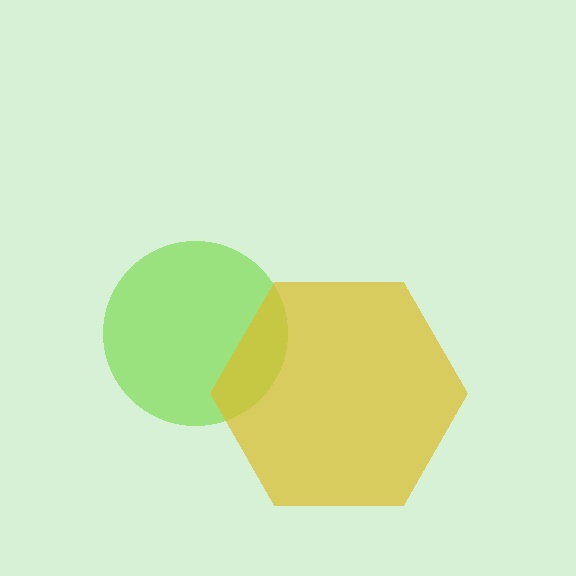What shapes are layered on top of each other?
The layered shapes are: a lime circle, a yellow hexagon.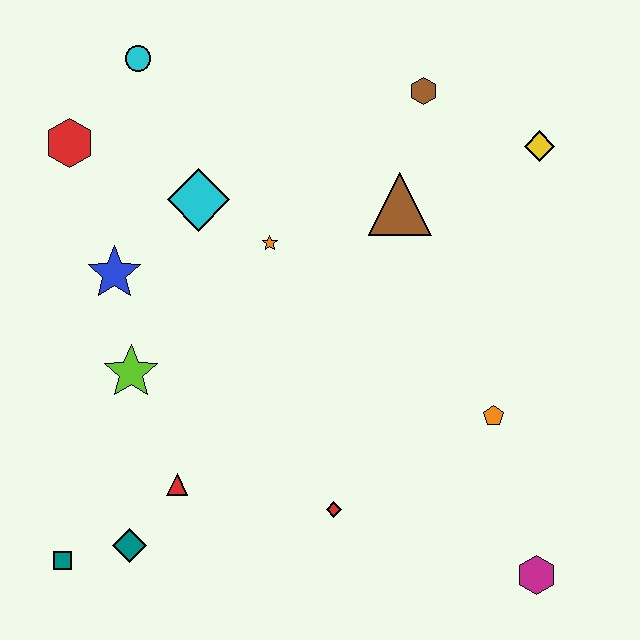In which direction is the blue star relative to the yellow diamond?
The blue star is to the left of the yellow diamond.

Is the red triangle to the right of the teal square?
Yes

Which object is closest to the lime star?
The blue star is closest to the lime star.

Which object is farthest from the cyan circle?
The magenta hexagon is farthest from the cyan circle.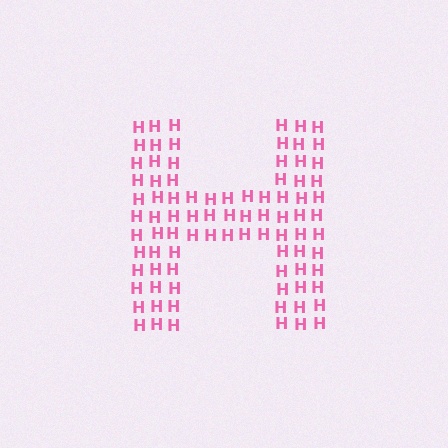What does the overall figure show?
The overall figure shows the letter H.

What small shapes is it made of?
It is made of small letter H's.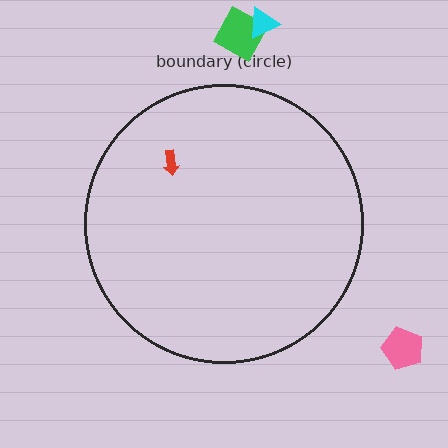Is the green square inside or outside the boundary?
Outside.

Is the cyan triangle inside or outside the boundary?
Outside.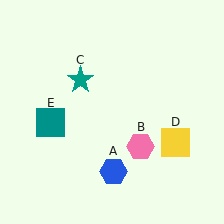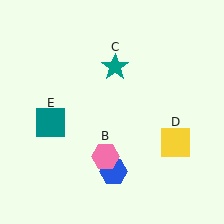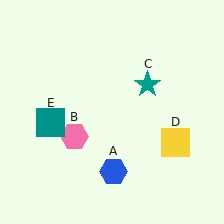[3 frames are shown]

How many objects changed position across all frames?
2 objects changed position: pink hexagon (object B), teal star (object C).